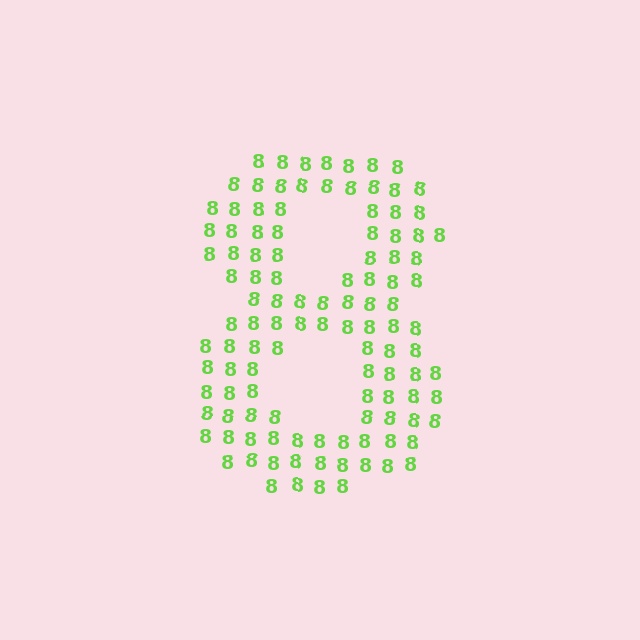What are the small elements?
The small elements are digit 8's.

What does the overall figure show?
The overall figure shows the digit 8.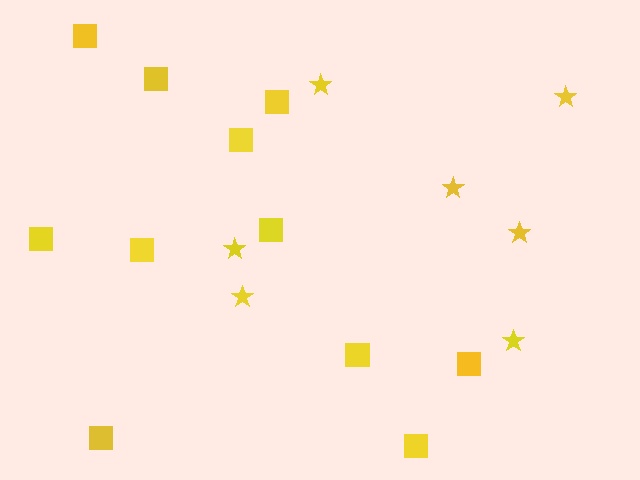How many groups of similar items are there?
There are 2 groups: one group of stars (7) and one group of squares (11).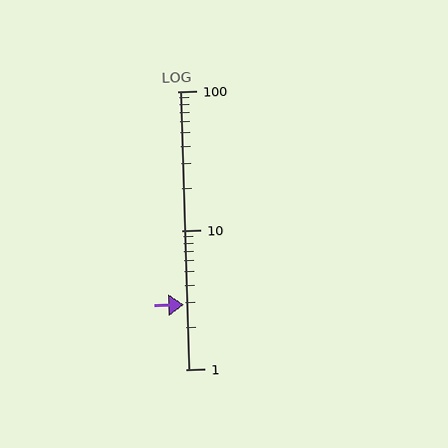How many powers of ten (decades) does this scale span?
The scale spans 2 decades, from 1 to 100.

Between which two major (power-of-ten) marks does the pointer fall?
The pointer is between 1 and 10.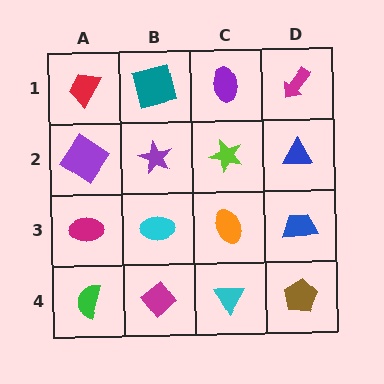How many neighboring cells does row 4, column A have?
2.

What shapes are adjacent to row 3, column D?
A blue triangle (row 2, column D), a brown pentagon (row 4, column D), an orange ellipse (row 3, column C).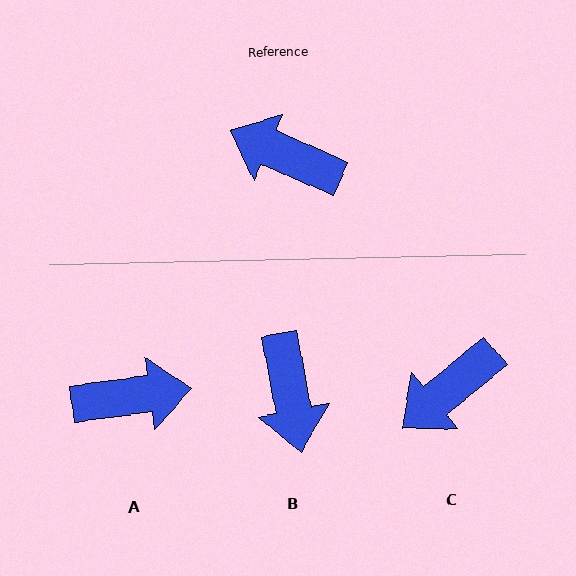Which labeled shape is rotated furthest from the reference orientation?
A, about 149 degrees away.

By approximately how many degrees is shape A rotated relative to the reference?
Approximately 149 degrees clockwise.